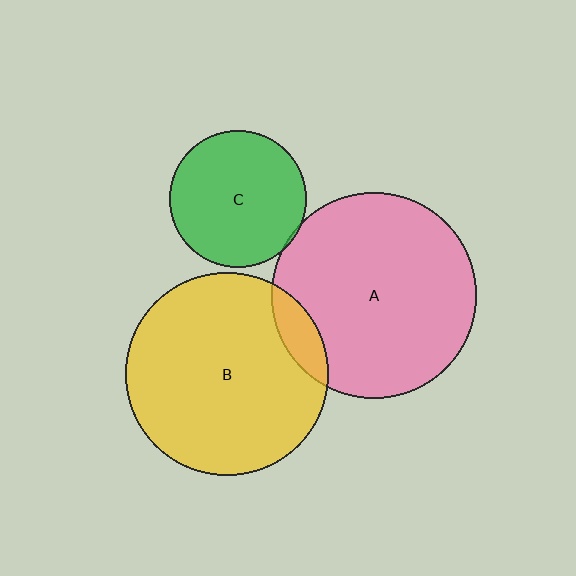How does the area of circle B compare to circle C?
Approximately 2.2 times.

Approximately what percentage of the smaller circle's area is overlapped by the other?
Approximately 5%.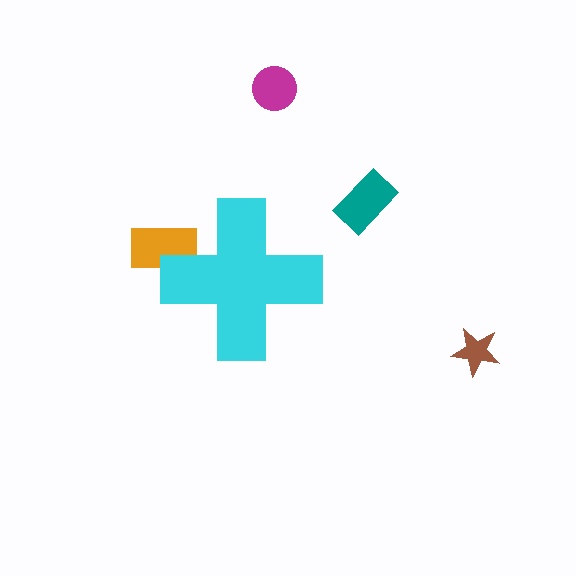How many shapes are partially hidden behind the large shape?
1 shape is partially hidden.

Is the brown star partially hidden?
No, the brown star is fully visible.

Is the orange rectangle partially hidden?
Yes, the orange rectangle is partially hidden behind the cyan cross.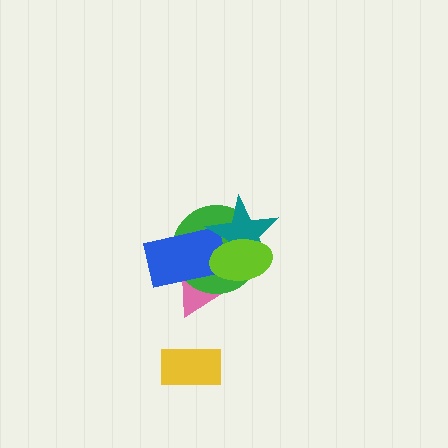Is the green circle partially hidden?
Yes, it is partially covered by another shape.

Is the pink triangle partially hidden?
Yes, it is partially covered by another shape.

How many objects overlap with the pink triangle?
4 objects overlap with the pink triangle.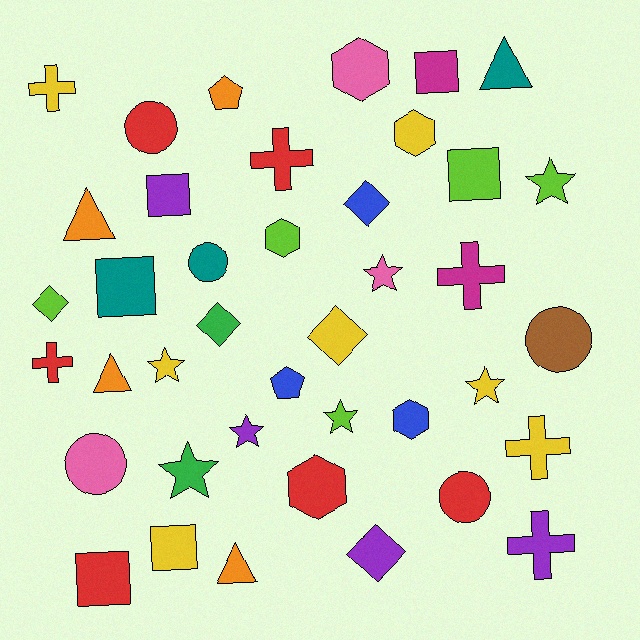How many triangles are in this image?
There are 4 triangles.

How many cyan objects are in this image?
There are no cyan objects.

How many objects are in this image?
There are 40 objects.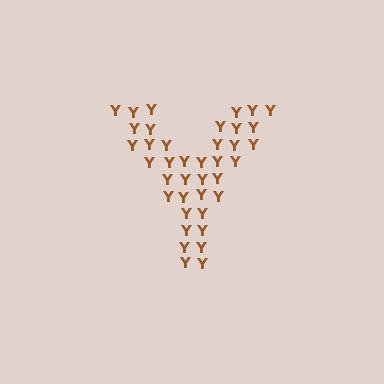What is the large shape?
The large shape is the letter Y.